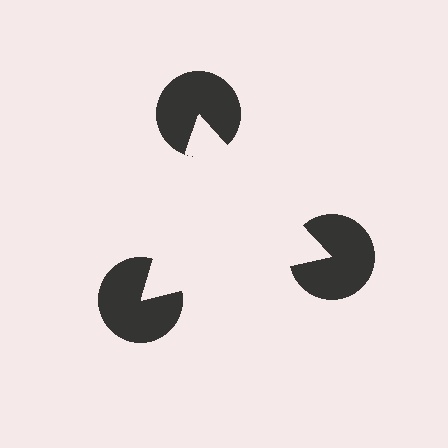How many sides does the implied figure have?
3 sides.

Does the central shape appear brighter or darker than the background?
It typically appears slightly brighter than the background, even though no actual brightness change is drawn.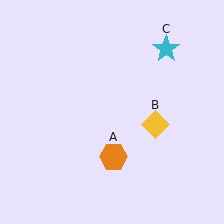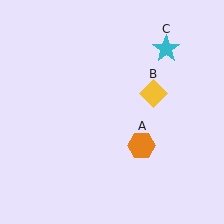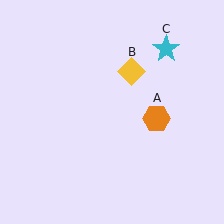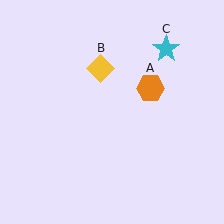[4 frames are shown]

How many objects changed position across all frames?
2 objects changed position: orange hexagon (object A), yellow diamond (object B).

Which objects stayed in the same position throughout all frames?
Cyan star (object C) remained stationary.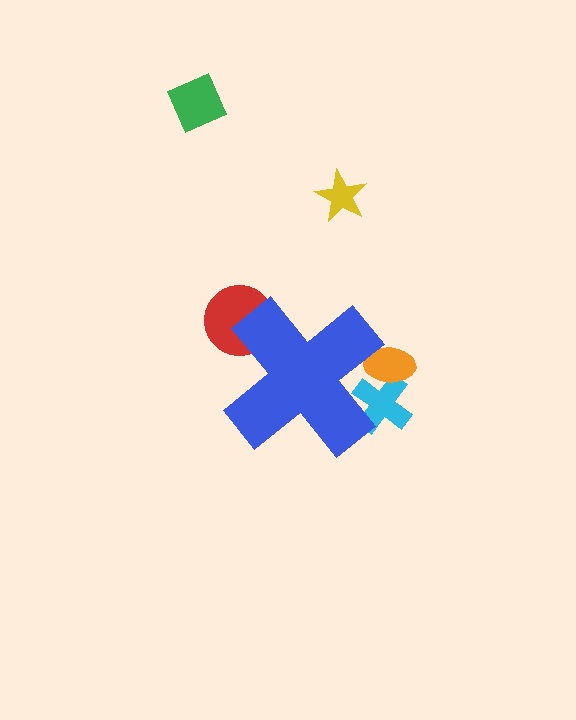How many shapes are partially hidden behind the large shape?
4 shapes are partially hidden.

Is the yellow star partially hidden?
No, the yellow star is fully visible.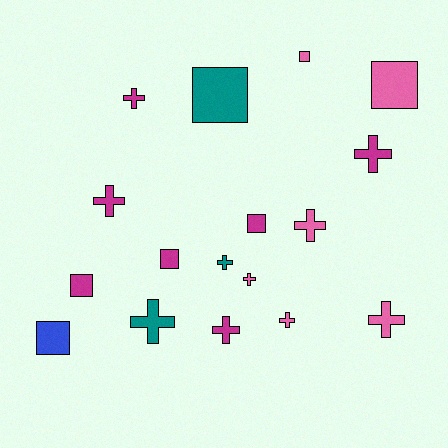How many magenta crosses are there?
There are 4 magenta crosses.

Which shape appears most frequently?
Cross, with 10 objects.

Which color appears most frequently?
Magenta, with 7 objects.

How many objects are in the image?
There are 17 objects.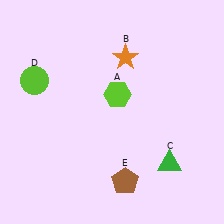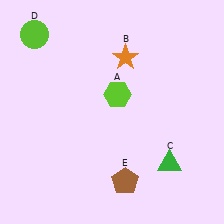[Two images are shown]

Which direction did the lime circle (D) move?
The lime circle (D) moved up.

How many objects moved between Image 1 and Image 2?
1 object moved between the two images.